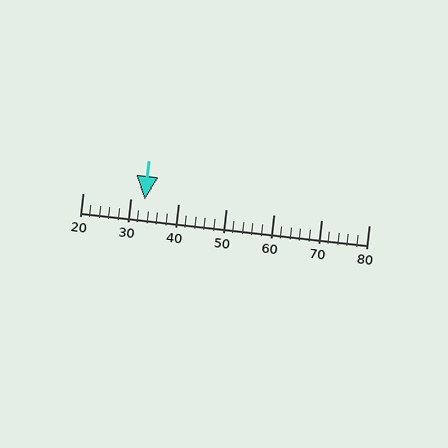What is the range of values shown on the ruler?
The ruler shows values from 20 to 80.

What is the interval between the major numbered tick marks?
The major tick marks are spaced 10 units apart.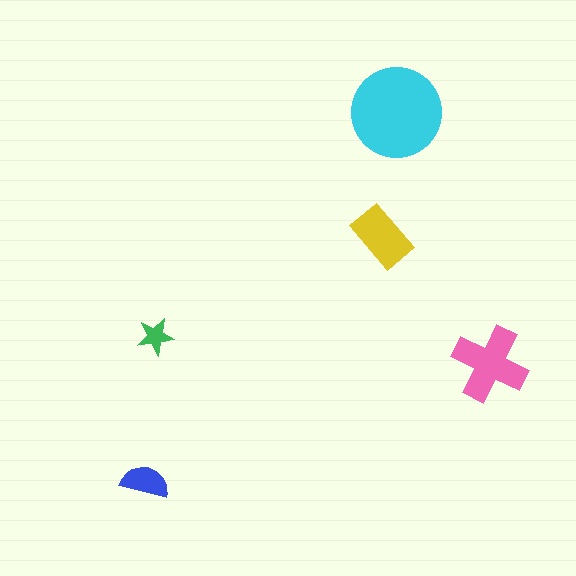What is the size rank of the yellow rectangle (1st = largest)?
3rd.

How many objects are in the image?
There are 5 objects in the image.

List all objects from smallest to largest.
The green star, the blue semicircle, the yellow rectangle, the pink cross, the cyan circle.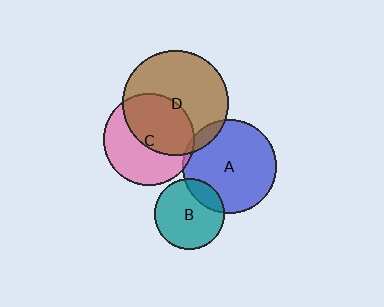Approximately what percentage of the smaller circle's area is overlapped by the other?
Approximately 20%.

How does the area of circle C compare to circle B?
Approximately 1.7 times.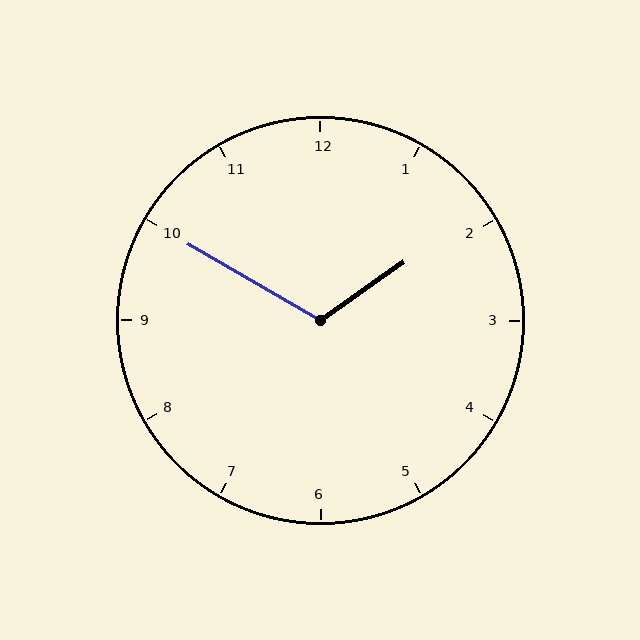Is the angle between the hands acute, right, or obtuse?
It is obtuse.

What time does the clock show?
1:50.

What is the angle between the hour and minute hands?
Approximately 115 degrees.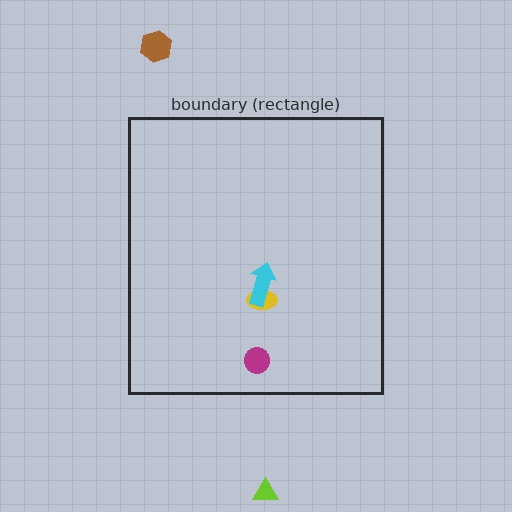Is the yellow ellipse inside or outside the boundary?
Inside.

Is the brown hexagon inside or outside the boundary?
Outside.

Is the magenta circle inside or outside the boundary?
Inside.